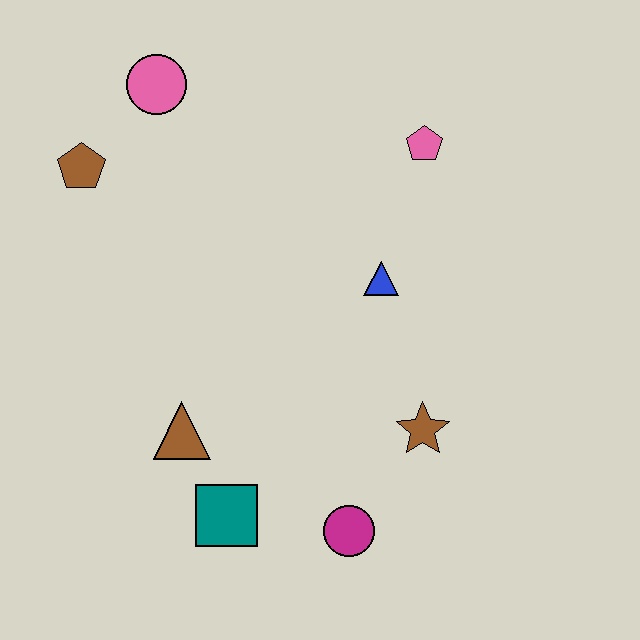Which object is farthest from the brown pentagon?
The magenta circle is farthest from the brown pentagon.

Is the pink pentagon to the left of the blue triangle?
No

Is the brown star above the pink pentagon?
No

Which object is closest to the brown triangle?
The teal square is closest to the brown triangle.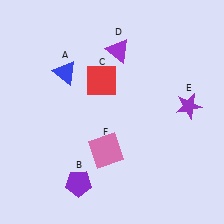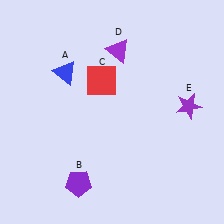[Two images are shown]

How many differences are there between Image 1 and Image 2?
There is 1 difference between the two images.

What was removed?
The pink square (F) was removed in Image 2.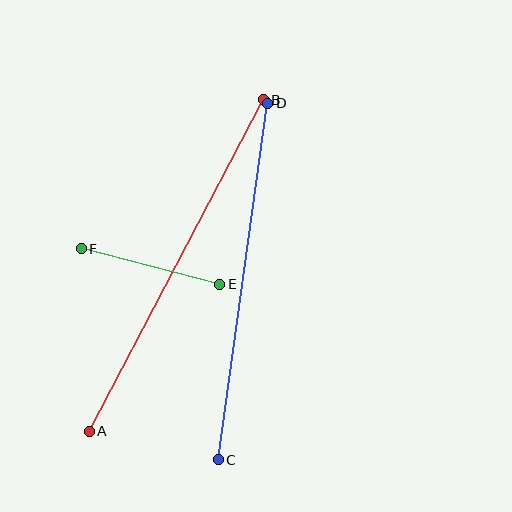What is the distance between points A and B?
The distance is approximately 374 pixels.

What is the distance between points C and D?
The distance is approximately 360 pixels.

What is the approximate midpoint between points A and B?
The midpoint is at approximately (176, 265) pixels.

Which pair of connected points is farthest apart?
Points A and B are farthest apart.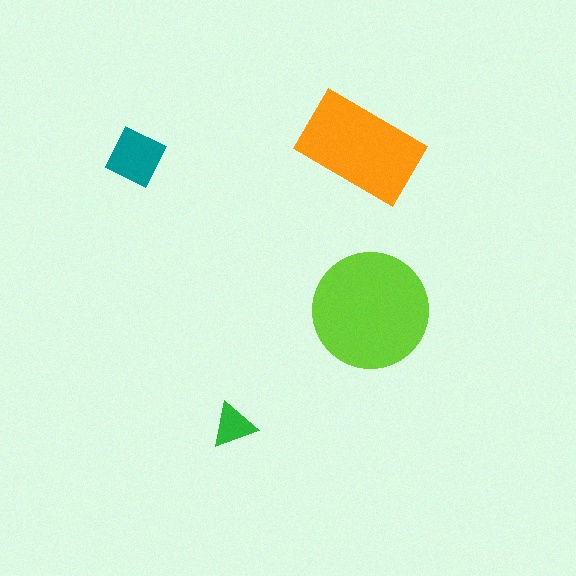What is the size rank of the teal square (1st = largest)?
3rd.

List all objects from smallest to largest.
The green triangle, the teal square, the orange rectangle, the lime circle.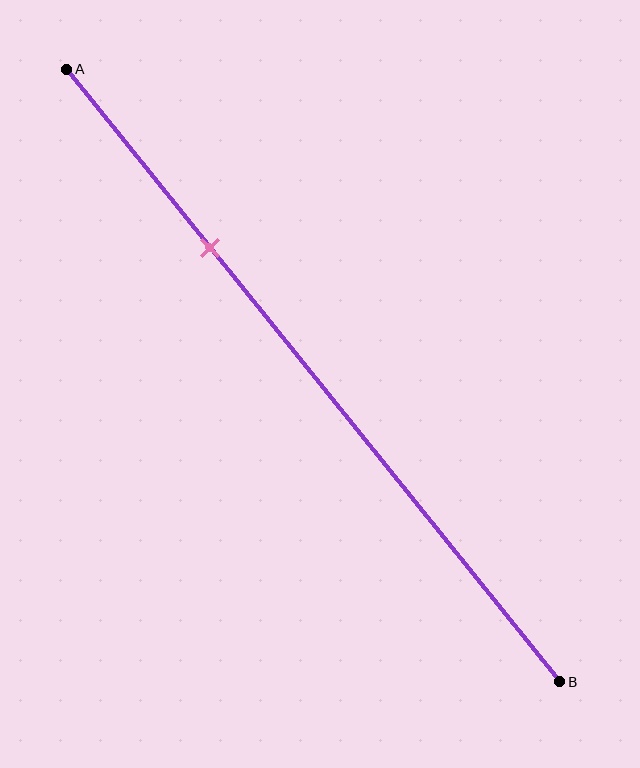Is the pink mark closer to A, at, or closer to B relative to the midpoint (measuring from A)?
The pink mark is closer to point A than the midpoint of segment AB.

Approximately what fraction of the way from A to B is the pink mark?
The pink mark is approximately 30% of the way from A to B.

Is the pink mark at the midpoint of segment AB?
No, the mark is at about 30% from A, not at the 50% midpoint.